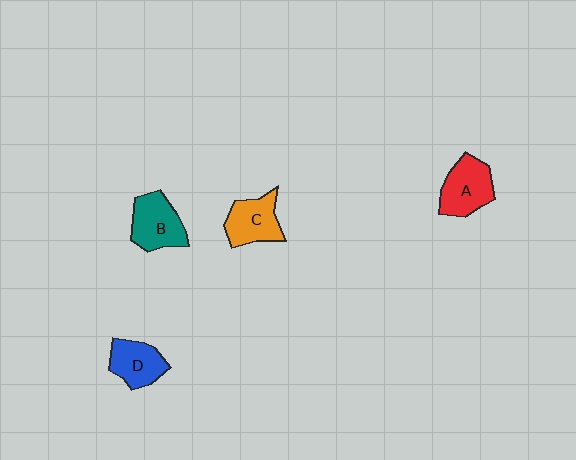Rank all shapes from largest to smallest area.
From largest to smallest: B (teal), A (red), C (orange), D (blue).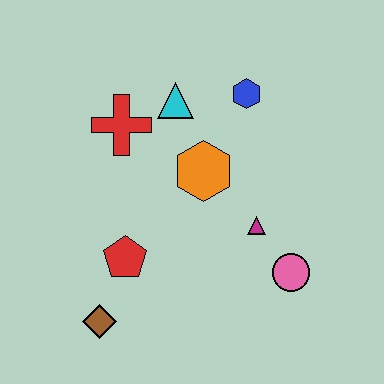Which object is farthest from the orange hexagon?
The brown diamond is farthest from the orange hexagon.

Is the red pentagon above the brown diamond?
Yes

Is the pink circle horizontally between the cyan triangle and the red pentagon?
No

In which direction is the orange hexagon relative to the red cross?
The orange hexagon is to the right of the red cross.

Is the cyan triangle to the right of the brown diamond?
Yes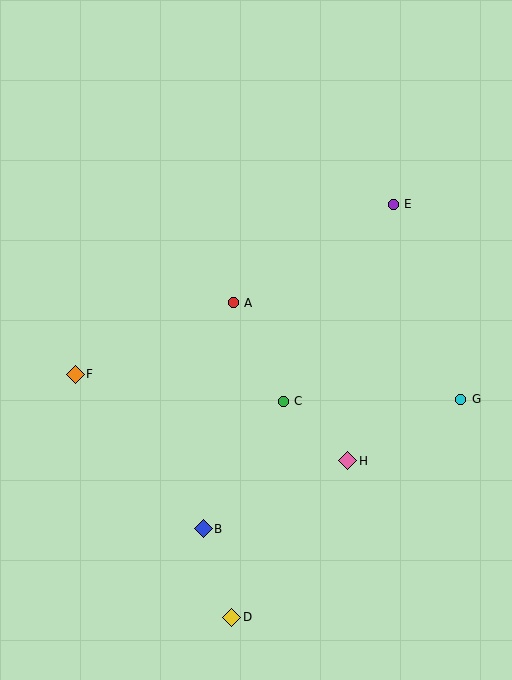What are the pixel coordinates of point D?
Point D is at (232, 617).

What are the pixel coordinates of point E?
Point E is at (393, 204).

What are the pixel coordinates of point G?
Point G is at (461, 399).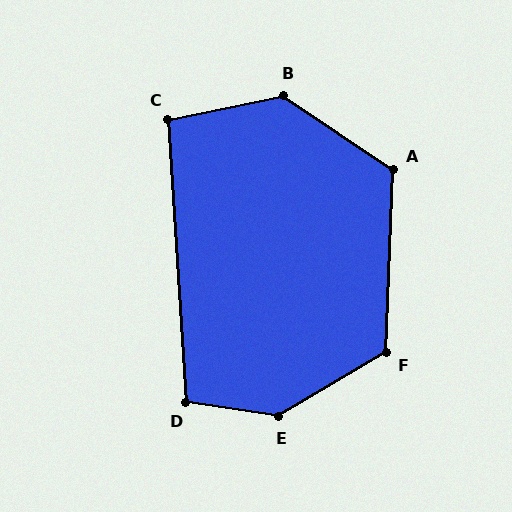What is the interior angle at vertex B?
Approximately 135 degrees (obtuse).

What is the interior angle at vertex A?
Approximately 122 degrees (obtuse).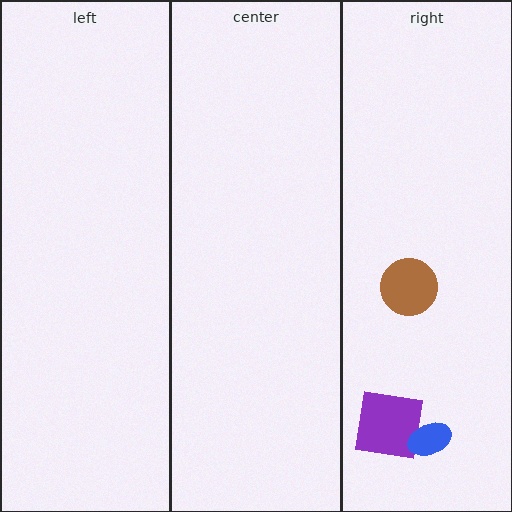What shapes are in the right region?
The purple square, the brown circle, the blue ellipse.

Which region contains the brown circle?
The right region.